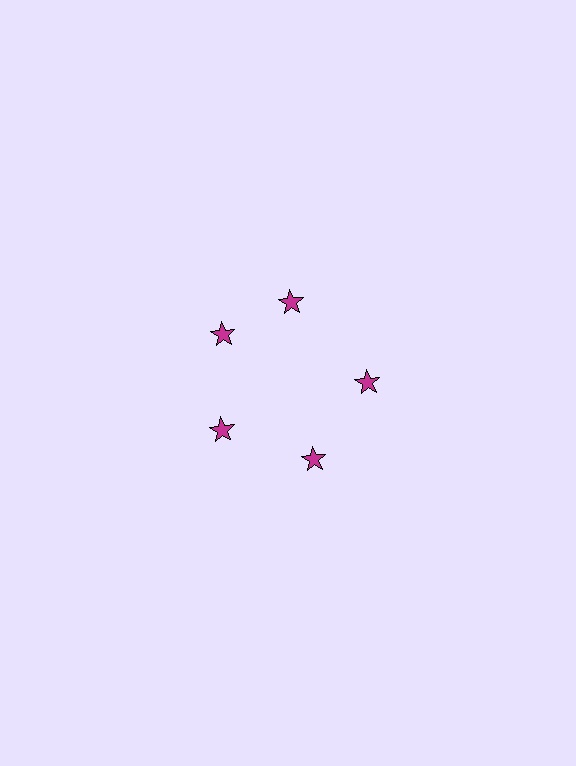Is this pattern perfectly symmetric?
No. The 5 magenta stars are arranged in a ring, but one element near the 1 o'clock position is rotated out of alignment along the ring, breaking the 5-fold rotational symmetry.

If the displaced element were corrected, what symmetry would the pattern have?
It would have 5-fold rotational symmetry — the pattern would map onto itself every 72 degrees.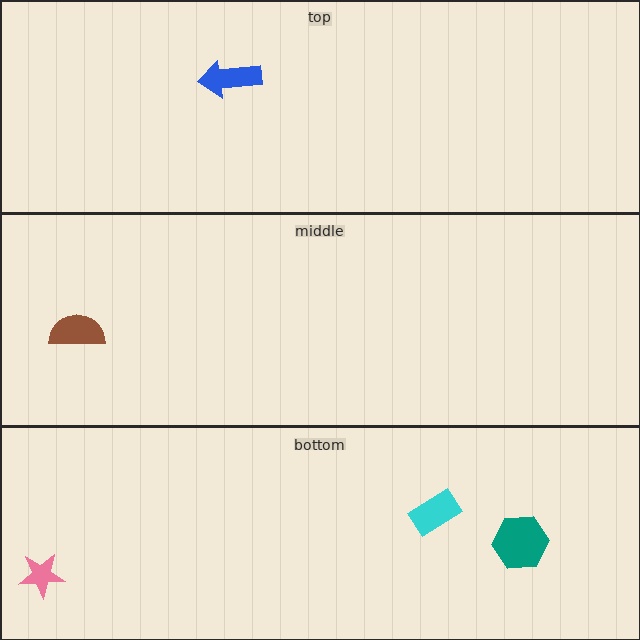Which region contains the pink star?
The bottom region.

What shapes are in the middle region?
The brown semicircle.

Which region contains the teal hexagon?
The bottom region.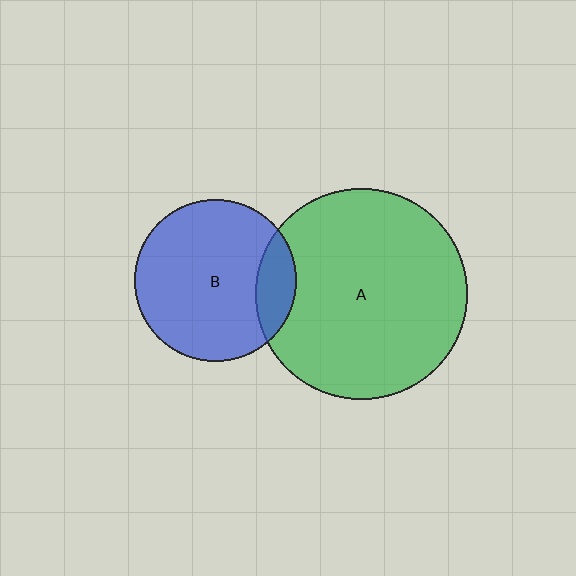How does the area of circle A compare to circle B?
Approximately 1.7 times.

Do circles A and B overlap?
Yes.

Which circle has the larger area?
Circle A (green).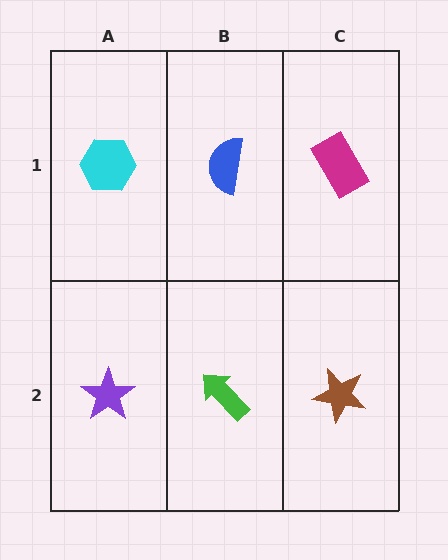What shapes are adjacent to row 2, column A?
A cyan hexagon (row 1, column A), a green arrow (row 2, column B).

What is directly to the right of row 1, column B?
A magenta rectangle.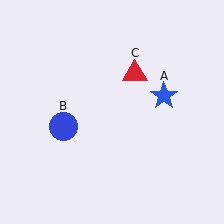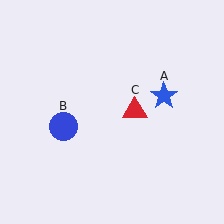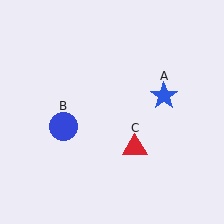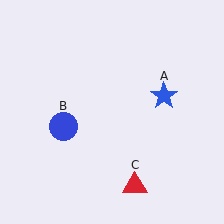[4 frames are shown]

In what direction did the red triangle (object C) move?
The red triangle (object C) moved down.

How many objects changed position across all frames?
1 object changed position: red triangle (object C).